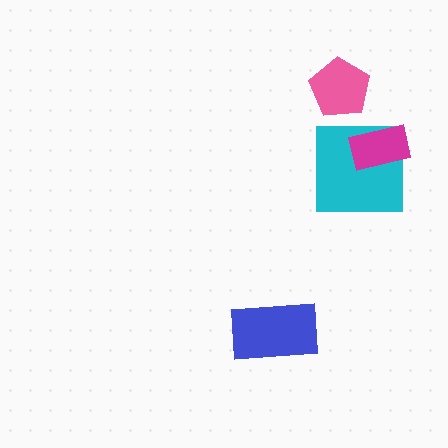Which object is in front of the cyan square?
The magenta rectangle is in front of the cyan square.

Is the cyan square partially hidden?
Yes, it is partially covered by another shape.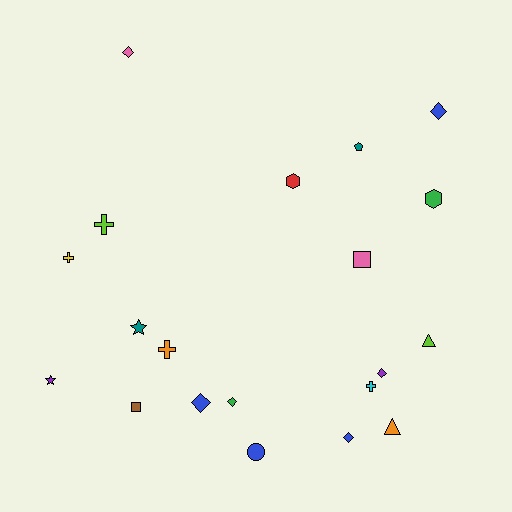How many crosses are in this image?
There are 4 crosses.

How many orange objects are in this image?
There are 2 orange objects.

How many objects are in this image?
There are 20 objects.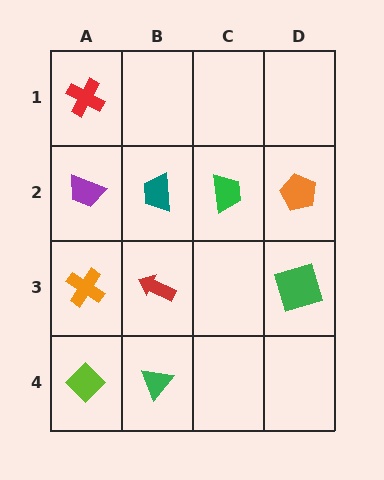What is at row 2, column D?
An orange pentagon.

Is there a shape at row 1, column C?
No, that cell is empty.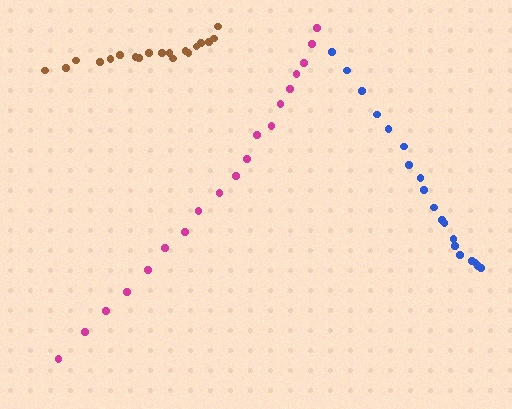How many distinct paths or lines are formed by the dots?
There are 3 distinct paths.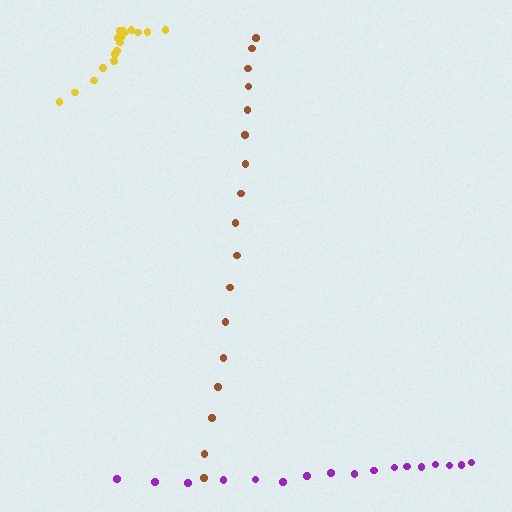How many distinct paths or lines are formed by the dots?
There are 3 distinct paths.